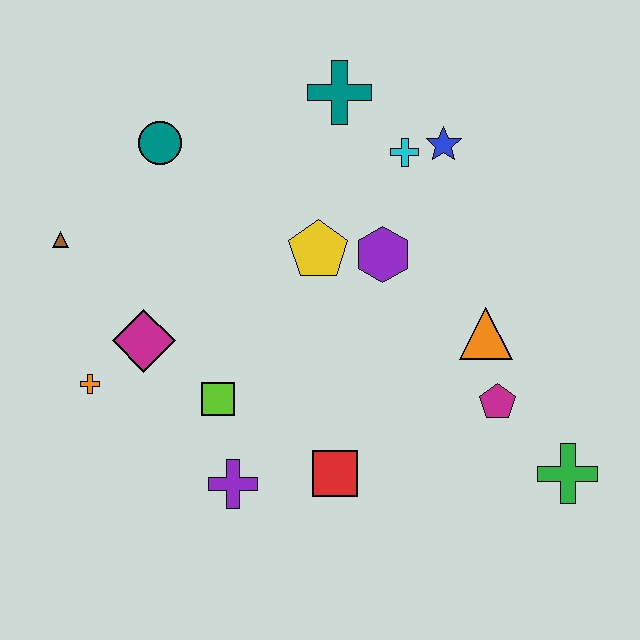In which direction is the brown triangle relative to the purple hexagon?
The brown triangle is to the left of the purple hexagon.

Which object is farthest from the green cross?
The brown triangle is farthest from the green cross.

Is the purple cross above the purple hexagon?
No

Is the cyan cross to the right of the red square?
Yes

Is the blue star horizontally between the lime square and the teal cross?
No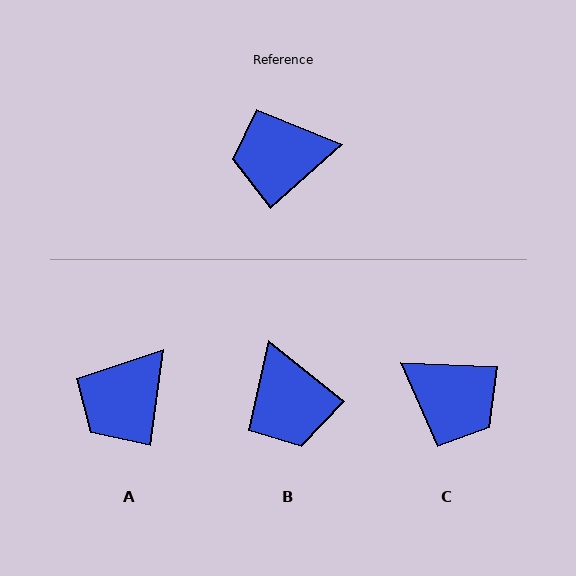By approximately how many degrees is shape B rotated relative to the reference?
Approximately 100 degrees counter-clockwise.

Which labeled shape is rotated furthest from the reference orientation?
C, about 136 degrees away.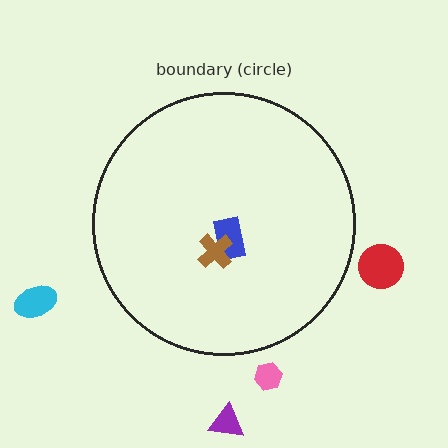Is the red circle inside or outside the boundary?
Outside.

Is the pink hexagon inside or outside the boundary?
Outside.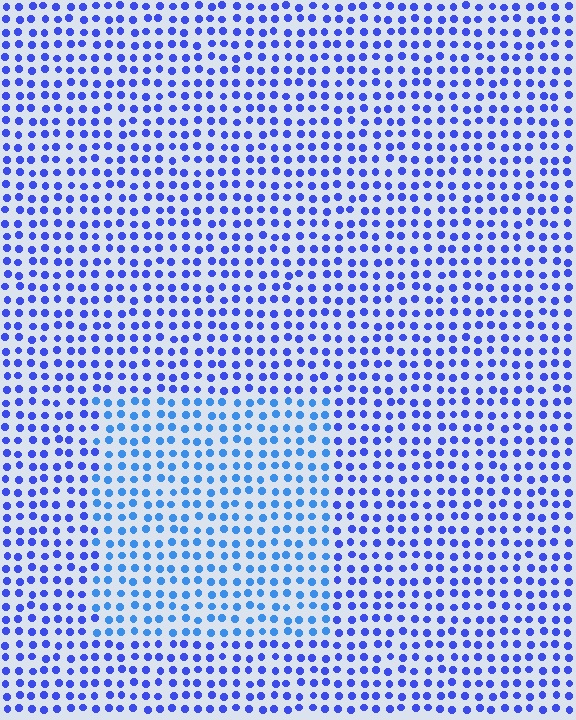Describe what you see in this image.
The image is filled with small blue elements in a uniform arrangement. A rectangle-shaped region is visible where the elements are tinted to a slightly different hue, forming a subtle color boundary.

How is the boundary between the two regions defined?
The boundary is defined purely by a slight shift in hue (about 24 degrees). Spacing, size, and orientation are identical on both sides.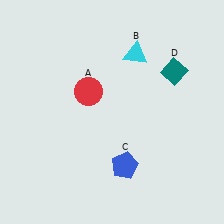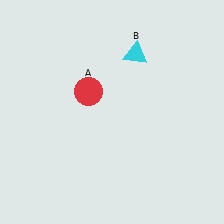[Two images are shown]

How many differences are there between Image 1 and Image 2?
There are 2 differences between the two images.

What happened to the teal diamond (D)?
The teal diamond (D) was removed in Image 2. It was in the top-right area of Image 1.